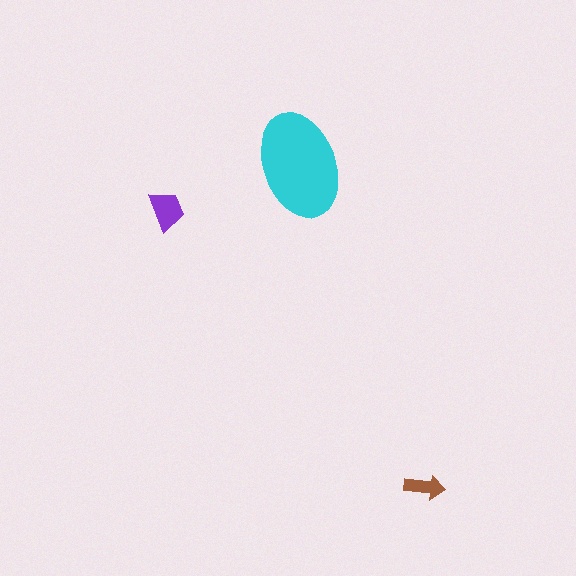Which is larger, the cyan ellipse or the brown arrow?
The cyan ellipse.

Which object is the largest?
The cyan ellipse.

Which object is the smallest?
The brown arrow.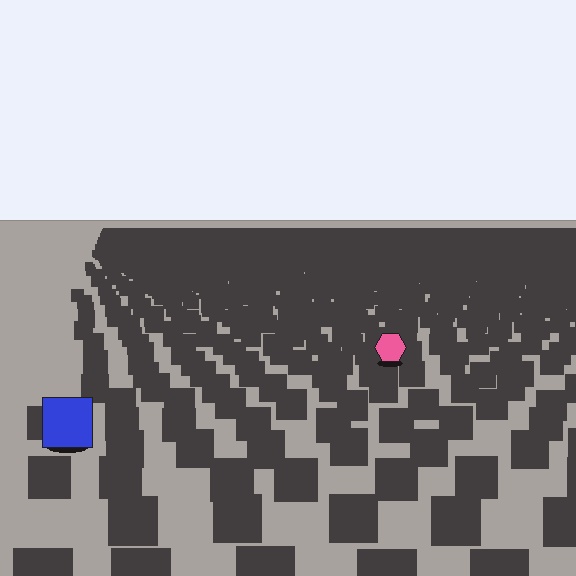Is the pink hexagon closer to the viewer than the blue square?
No. The blue square is closer — you can tell from the texture gradient: the ground texture is coarser near it.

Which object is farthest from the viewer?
The pink hexagon is farthest from the viewer. It appears smaller and the ground texture around it is denser.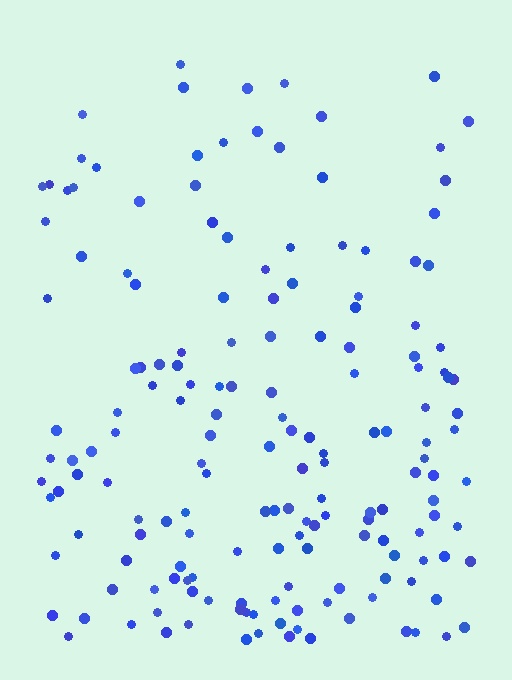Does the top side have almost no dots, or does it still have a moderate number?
Still a moderate number, just noticeably fewer than the bottom.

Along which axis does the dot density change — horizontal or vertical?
Vertical.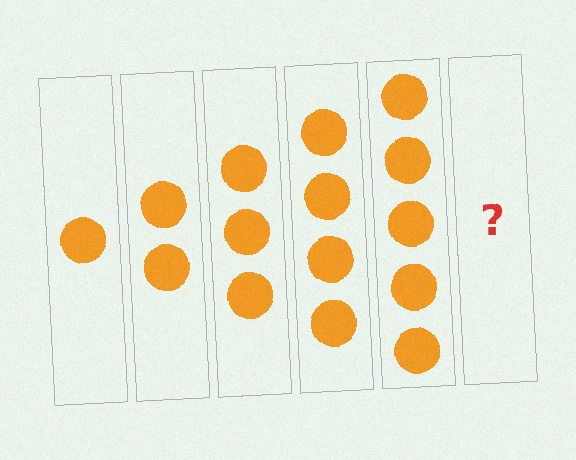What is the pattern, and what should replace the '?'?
The pattern is that each step adds one more circle. The '?' should be 6 circles.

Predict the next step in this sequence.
The next step is 6 circles.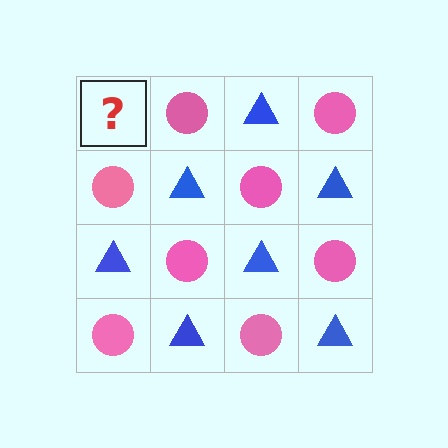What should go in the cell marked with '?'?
The missing cell should contain a blue triangle.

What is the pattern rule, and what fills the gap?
The rule is that it alternates blue triangle and pink circle in a checkerboard pattern. The gap should be filled with a blue triangle.